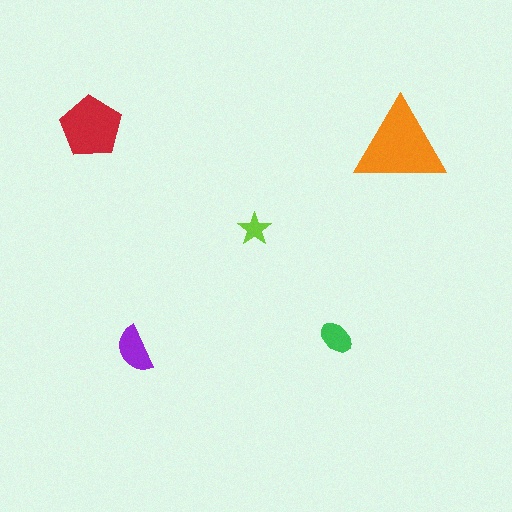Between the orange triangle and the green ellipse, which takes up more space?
The orange triangle.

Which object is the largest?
The orange triangle.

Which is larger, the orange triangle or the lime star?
The orange triangle.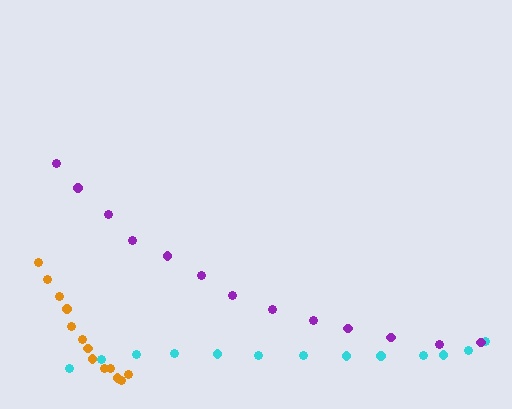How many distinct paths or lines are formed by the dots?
There are 3 distinct paths.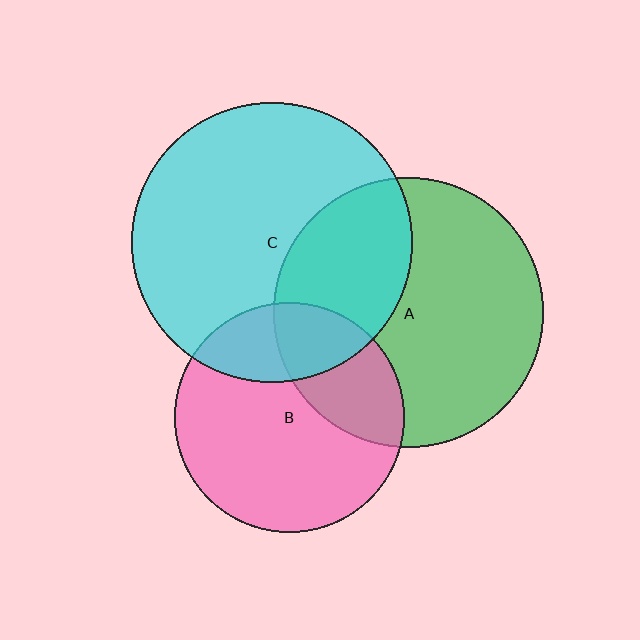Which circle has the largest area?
Circle C (cyan).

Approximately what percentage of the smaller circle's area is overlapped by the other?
Approximately 30%.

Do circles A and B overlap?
Yes.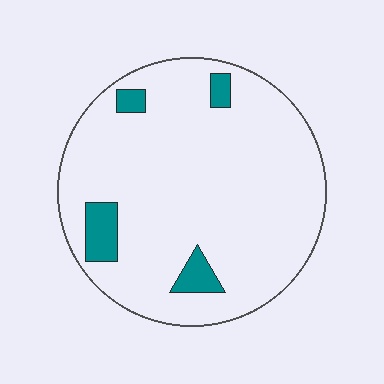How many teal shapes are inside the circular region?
4.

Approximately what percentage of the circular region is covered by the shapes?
Approximately 10%.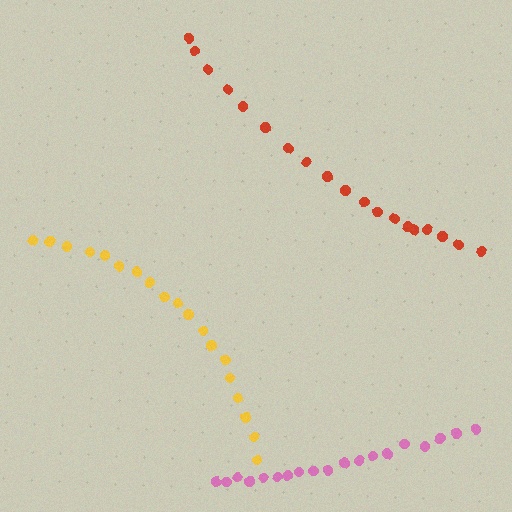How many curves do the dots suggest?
There are 3 distinct paths.